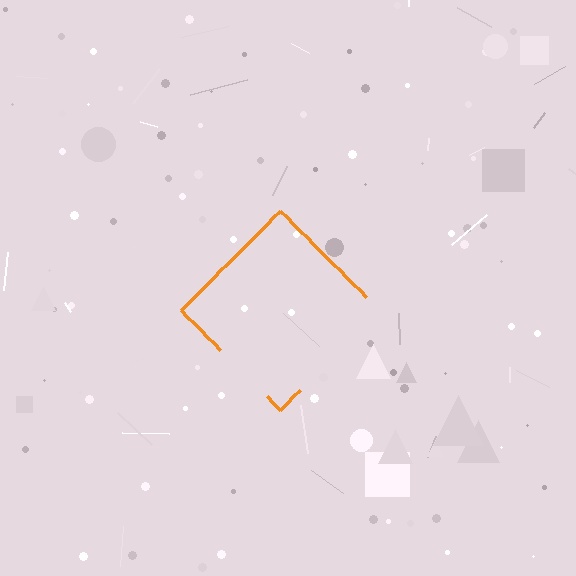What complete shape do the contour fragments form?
The contour fragments form a diamond.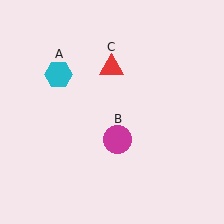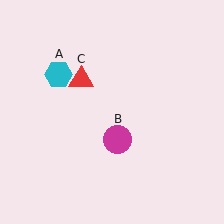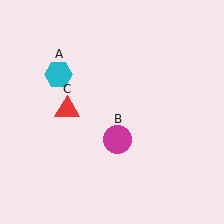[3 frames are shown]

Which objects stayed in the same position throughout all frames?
Cyan hexagon (object A) and magenta circle (object B) remained stationary.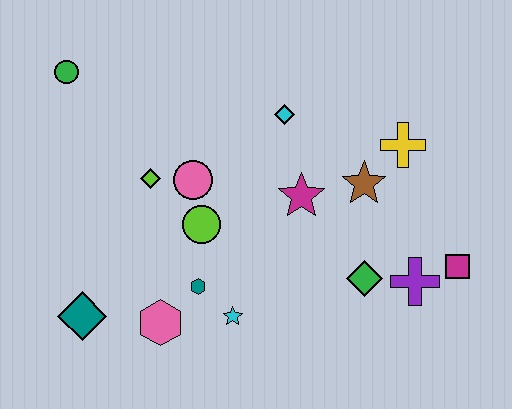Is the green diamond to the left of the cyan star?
No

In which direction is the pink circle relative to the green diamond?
The pink circle is to the left of the green diamond.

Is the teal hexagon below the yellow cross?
Yes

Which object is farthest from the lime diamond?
The magenta square is farthest from the lime diamond.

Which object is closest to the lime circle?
The pink circle is closest to the lime circle.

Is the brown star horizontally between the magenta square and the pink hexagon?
Yes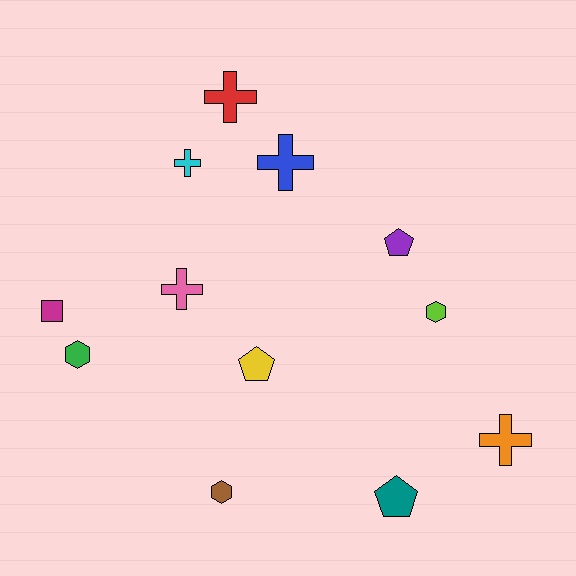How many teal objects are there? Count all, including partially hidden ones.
There is 1 teal object.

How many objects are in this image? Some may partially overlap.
There are 12 objects.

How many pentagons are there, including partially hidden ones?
There are 3 pentagons.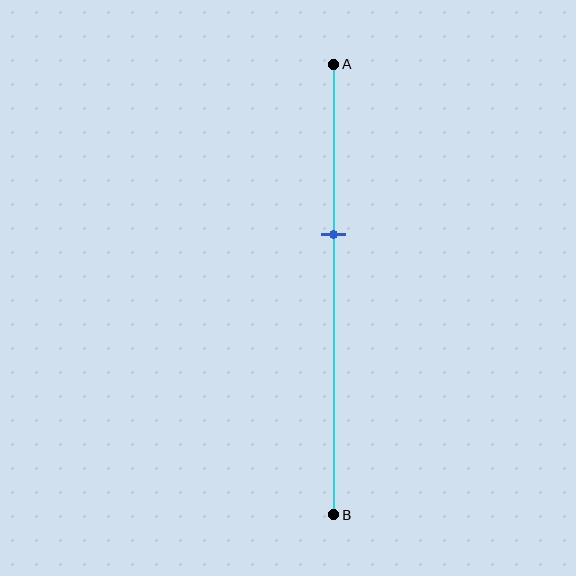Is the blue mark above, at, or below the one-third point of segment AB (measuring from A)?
The blue mark is below the one-third point of segment AB.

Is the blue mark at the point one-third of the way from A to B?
No, the mark is at about 40% from A, not at the 33% one-third point.